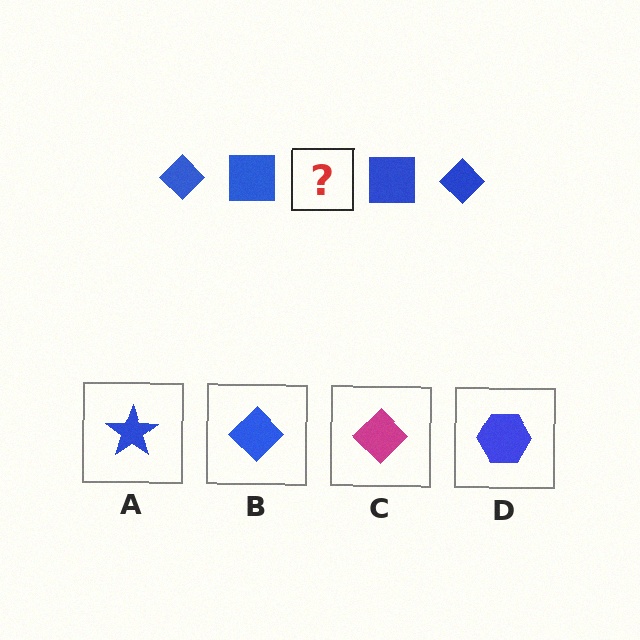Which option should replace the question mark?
Option B.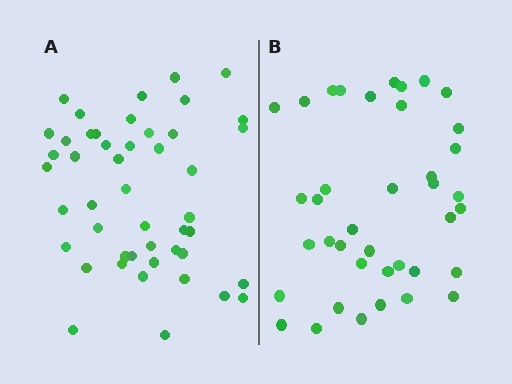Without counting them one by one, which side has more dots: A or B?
Region A (the left region) has more dots.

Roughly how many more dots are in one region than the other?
Region A has roughly 8 or so more dots than region B.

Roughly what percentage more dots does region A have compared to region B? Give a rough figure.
About 20% more.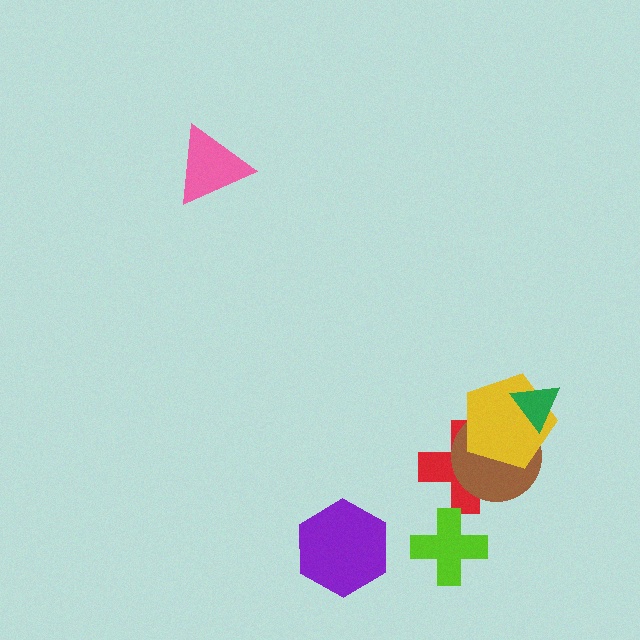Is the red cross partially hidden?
Yes, it is partially covered by another shape.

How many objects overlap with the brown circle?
3 objects overlap with the brown circle.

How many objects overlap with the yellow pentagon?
3 objects overlap with the yellow pentagon.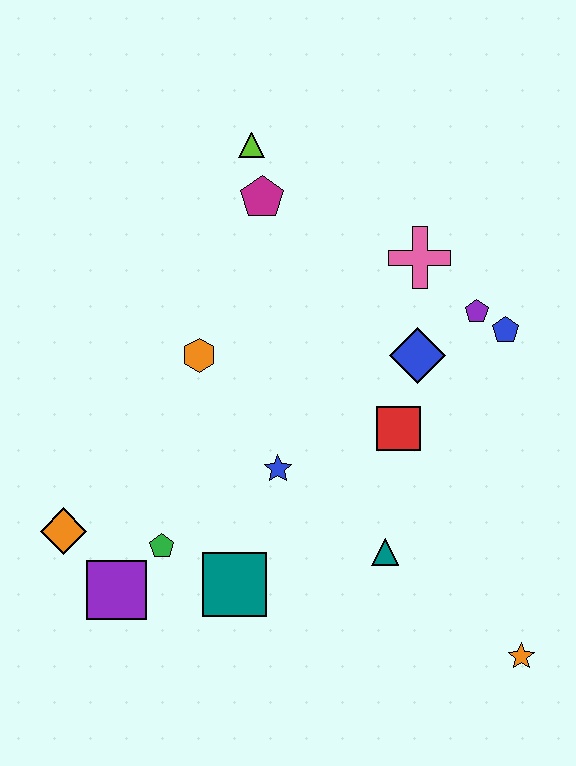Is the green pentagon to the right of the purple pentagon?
No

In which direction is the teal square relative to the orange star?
The teal square is to the left of the orange star.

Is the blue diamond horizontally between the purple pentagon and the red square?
Yes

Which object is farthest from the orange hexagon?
The orange star is farthest from the orange hexagon.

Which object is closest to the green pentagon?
The purple square is closest to the green pentagon.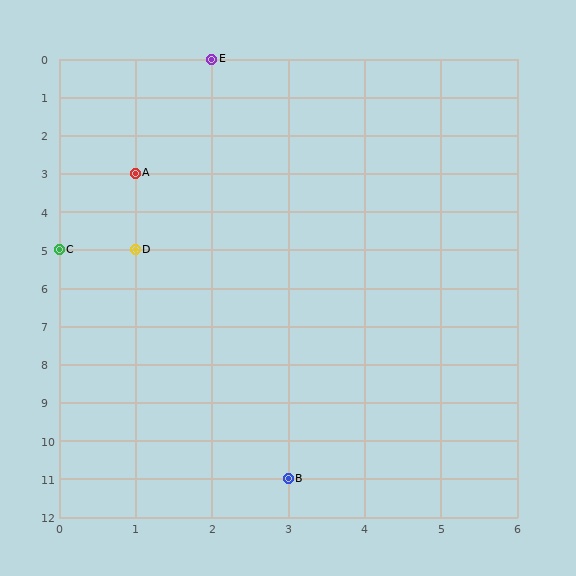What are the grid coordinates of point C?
Point C is at grid coordinates (0, 5).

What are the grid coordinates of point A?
Point A is at grid coordinates (1, 3).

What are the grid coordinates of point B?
Point B is at grid coordinates (3, 11).